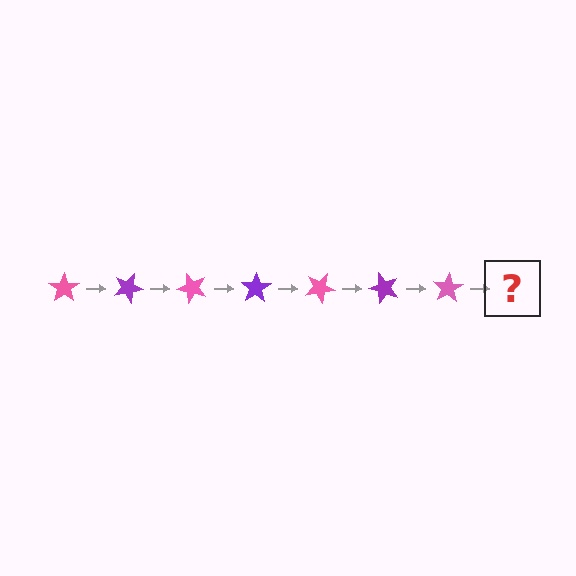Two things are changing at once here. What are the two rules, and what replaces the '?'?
The two rules are that it rotates 25 degrees each step and the color cycles through pink and purple. The '?' should be a purple star, rotated 175 degrees from the start.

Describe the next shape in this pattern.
It should be a purple star, rotated 175 degrees from the start.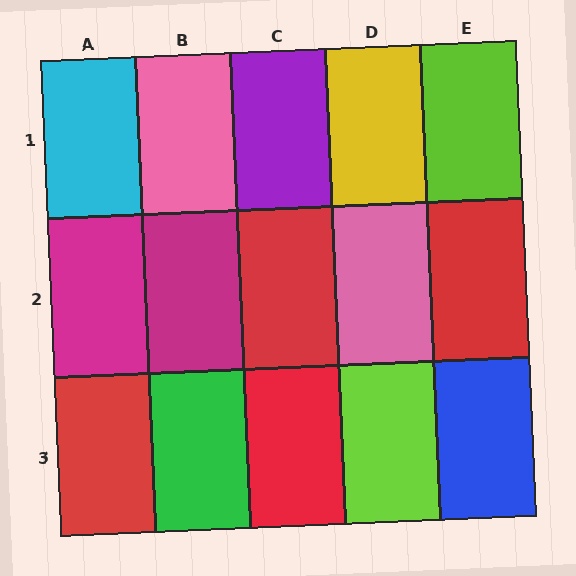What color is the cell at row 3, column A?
Red.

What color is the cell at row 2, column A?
Magenta.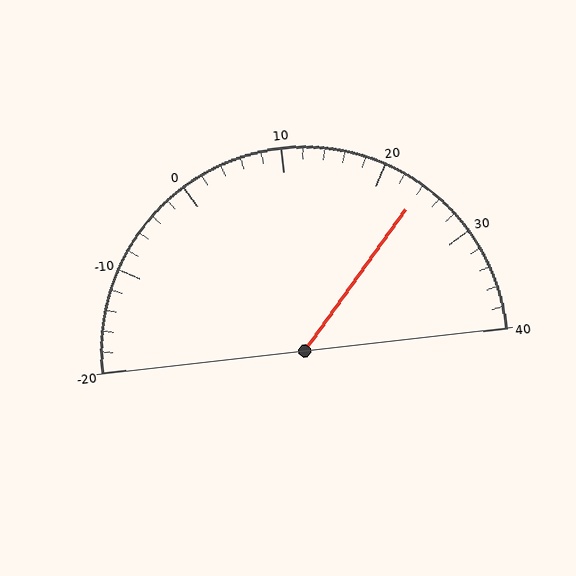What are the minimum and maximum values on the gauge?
The gauge ranges from -20 to 40.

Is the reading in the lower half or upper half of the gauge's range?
The reading is in the upper half of the range (-20 to 40).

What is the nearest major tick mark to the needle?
The nearest major tick mark is 20.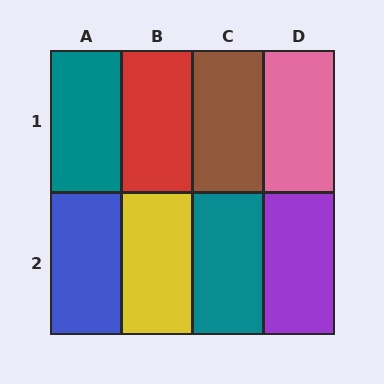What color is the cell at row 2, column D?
Purple.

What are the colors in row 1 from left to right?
Teal, red, brown, pink.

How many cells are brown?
1 cell is brown.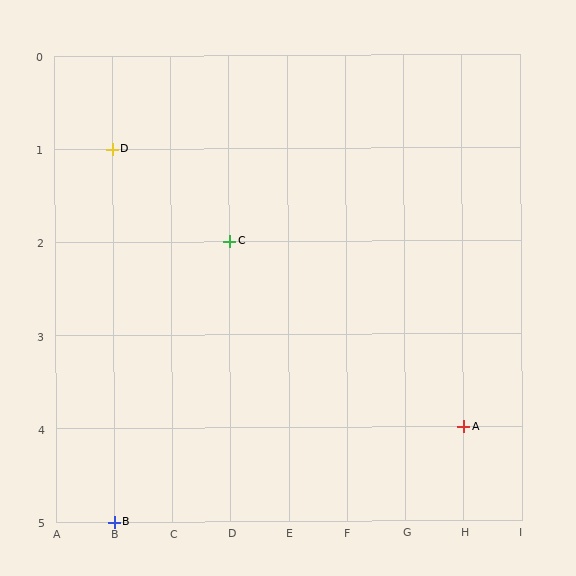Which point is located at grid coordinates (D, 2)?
Point C is at (D, 2).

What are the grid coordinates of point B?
Point B is at grid coordinates (B, 5).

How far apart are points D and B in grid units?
Points D and B are 4 rows apart.